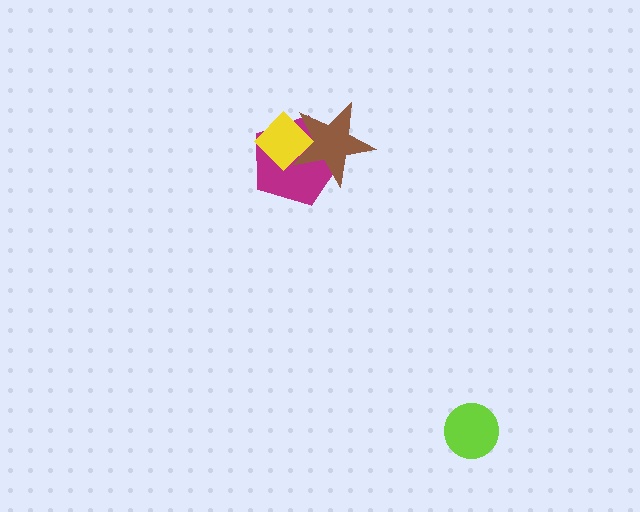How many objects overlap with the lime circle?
0 objects overlap with the lime circle.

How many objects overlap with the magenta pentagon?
2 objects overlap with the magenta pentagon.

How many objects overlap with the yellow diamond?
2 objects overlap with the yellow diamond.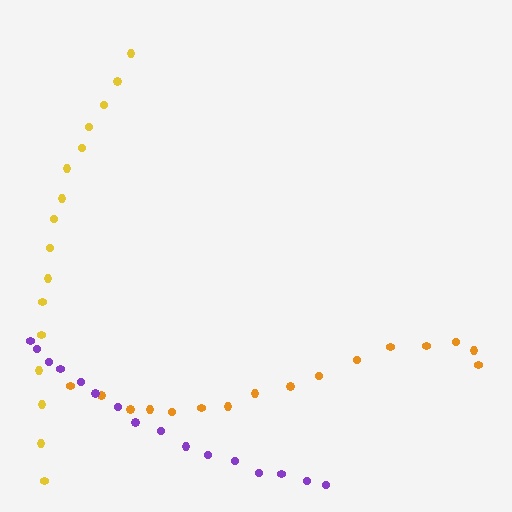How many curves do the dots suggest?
There are 3 distinct paths.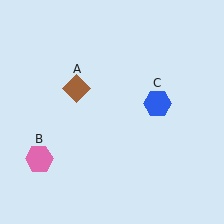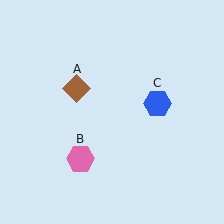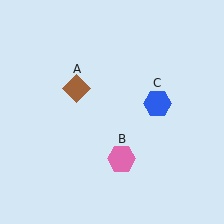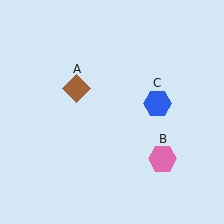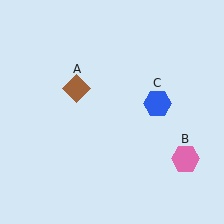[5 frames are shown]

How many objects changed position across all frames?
1 object changed position: pink hexagon (object B).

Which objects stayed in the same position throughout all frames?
Brown diamond (object A) and blue hexagon (object C) remained stationary.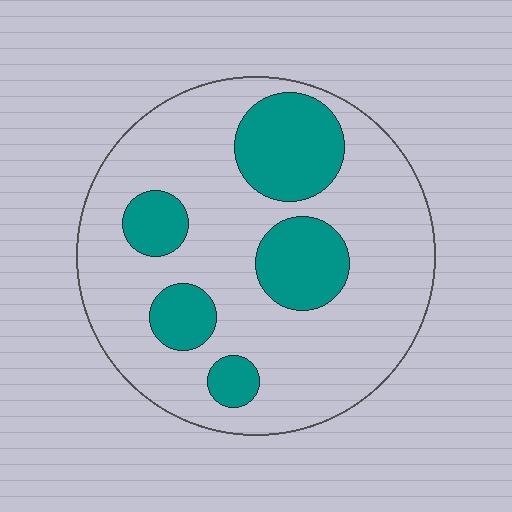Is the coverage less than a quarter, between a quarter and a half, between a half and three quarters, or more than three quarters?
Between a quarter and a half.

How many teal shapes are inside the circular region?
5.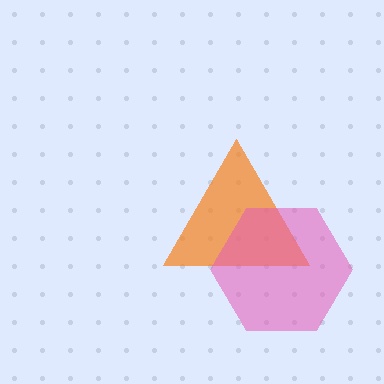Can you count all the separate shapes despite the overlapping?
Yes, there are 2 separate shapes.